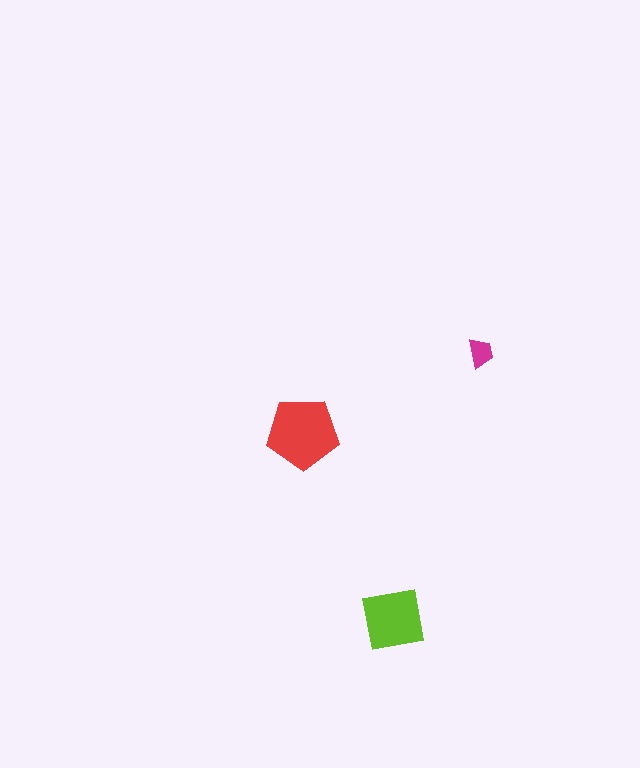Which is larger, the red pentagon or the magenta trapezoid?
The red pentagon.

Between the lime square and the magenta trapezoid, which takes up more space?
The lime square.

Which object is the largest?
The red pentagon.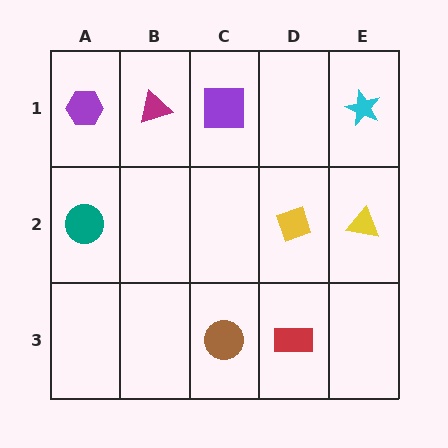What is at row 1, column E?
A cyan star.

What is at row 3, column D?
A red rectangle.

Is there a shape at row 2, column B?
No, that cell is empty.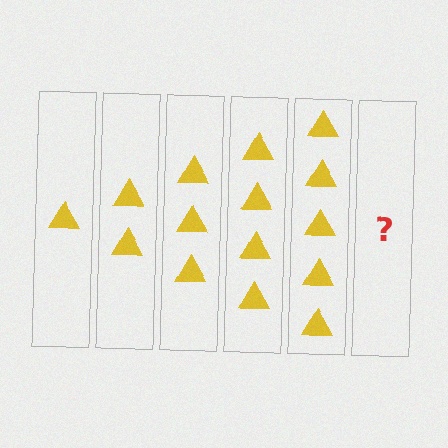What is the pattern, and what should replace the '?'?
The pattern is that each step adds one more triangle. The '?' should be 6 triangles.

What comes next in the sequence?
The next element should be 6 triangles.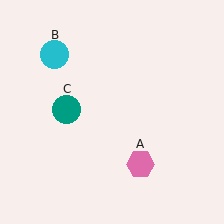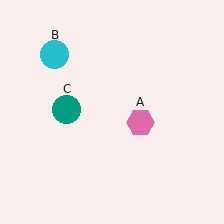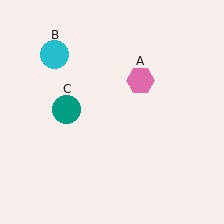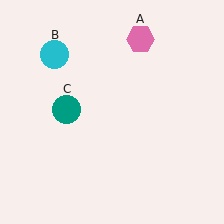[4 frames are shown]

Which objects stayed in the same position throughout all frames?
Cyan circle (object B) and teal circle (object C) remained stationary.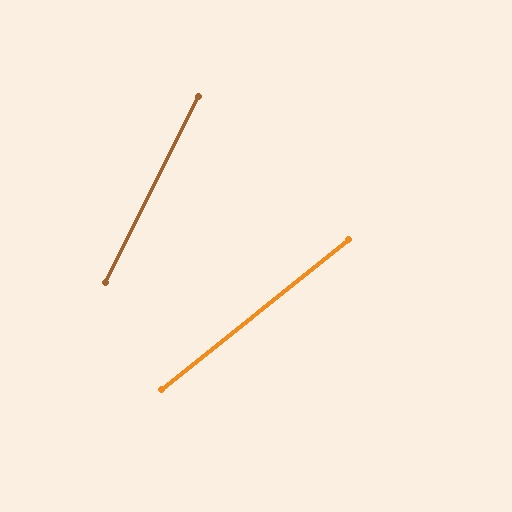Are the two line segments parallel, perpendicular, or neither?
Neither parallel nor perpendicular — they differ by about 25°.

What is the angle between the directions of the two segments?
Approximately 25 degrees.